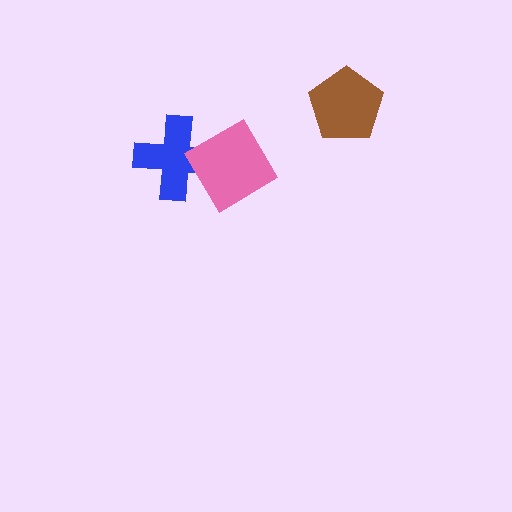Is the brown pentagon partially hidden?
No, no other shape covers it.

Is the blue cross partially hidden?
Yes, it is partially covered by another shape.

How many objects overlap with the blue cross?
1 object overlaps with the blue cross.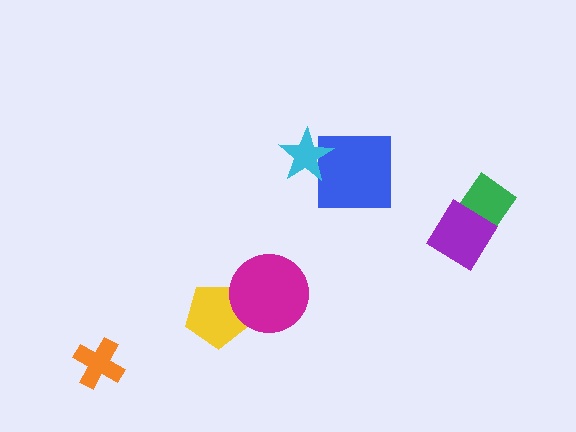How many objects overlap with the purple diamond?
1 object overlaps with the purple diamond.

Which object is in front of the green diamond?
The purple diamond is in front of the green diamond.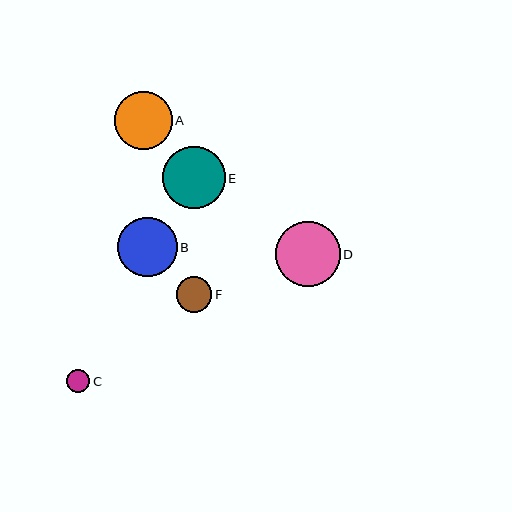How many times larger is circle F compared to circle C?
Circle F is approximately 1.5 times the size of circle C.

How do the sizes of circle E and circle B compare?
Circle E and circle B are approximately the same size.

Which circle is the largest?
Circle D is the largest with a size of approximately 65 pixels.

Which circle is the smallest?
Circle C is the smallest with a size of approximately 24 pixels.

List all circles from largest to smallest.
From largest to smallest: D, E, B, A, F, C.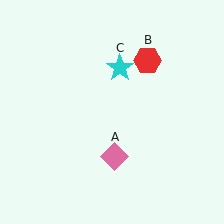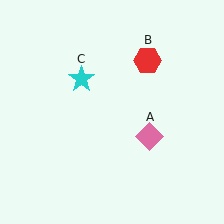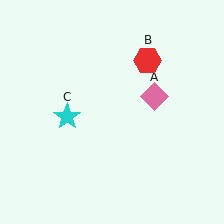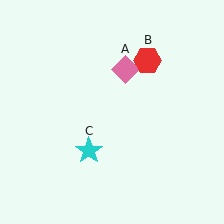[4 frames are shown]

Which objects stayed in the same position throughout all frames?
Red hexagon (object B) remained stationary.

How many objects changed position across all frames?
2 objects changed position: pink diamond (object A), cyan star (object C).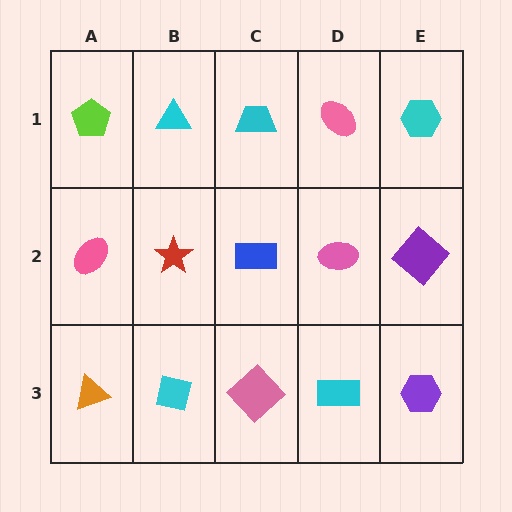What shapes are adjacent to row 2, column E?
A cyan hexagon (row 1, column E), a purple hexagon (row 3, column E), a pink ellipse (row 2, column D).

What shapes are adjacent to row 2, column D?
A pink ellipse (row 1, column D), a cyan rectangle (row 3, column D), a blue rectangle (row 2, column C), a purple diamond (row 2, column E).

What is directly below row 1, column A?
A pink ellipse.